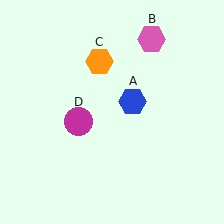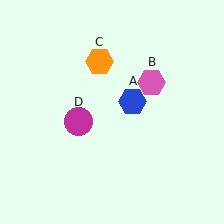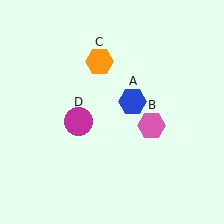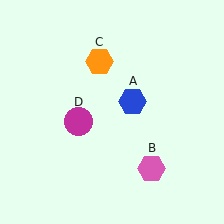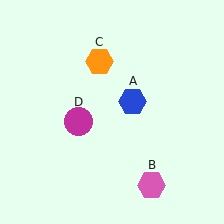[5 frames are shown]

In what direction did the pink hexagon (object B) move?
The pink hexagon (object B) moved down.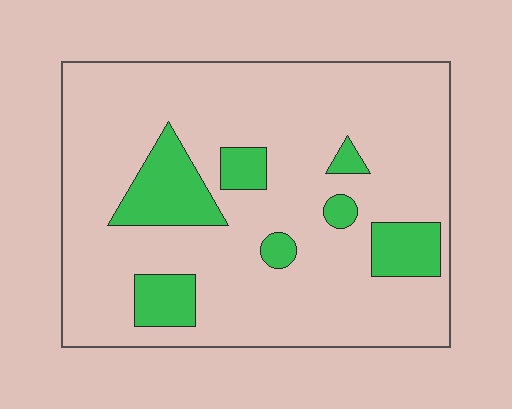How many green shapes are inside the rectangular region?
7.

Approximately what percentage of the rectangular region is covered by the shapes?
Approximately 15%.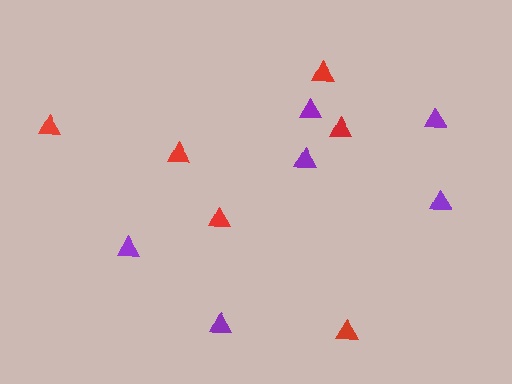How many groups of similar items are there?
There are 2 groups: one group of red triangles (6) and one group of purple triangles (6).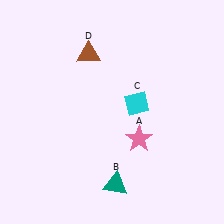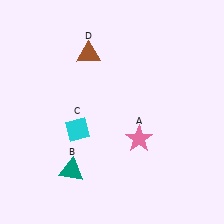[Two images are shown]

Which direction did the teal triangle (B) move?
The teal triangle (B) moved left.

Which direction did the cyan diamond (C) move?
The cyan diamond (C) moved left.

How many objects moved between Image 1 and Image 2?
2 objects moved between the two images.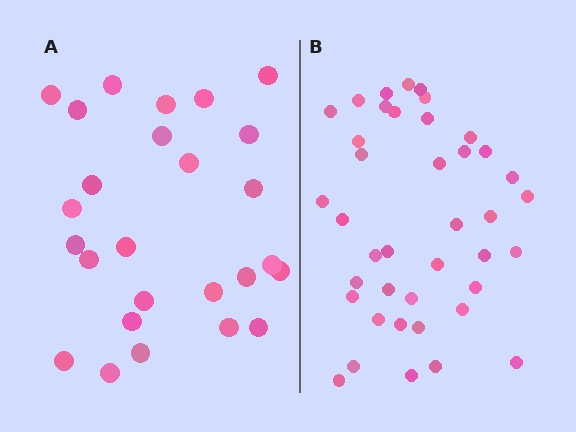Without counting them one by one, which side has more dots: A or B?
Region B (the right region) has more dots.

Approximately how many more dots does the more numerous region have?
Region B has approximately 15 more dots than region A.